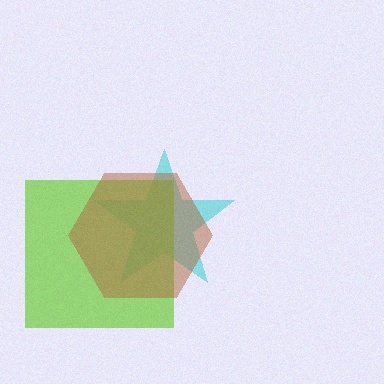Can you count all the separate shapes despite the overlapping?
Yes, there are 3 separate shapes.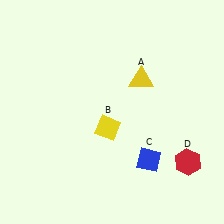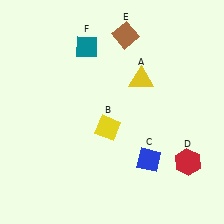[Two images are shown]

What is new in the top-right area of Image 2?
A brown diamond (E) was added in the top-right area of Image 2.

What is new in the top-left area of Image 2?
A teal diamond (F) was added in the top-left area of Image 2.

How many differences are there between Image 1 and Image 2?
There are 2 differences between the two images.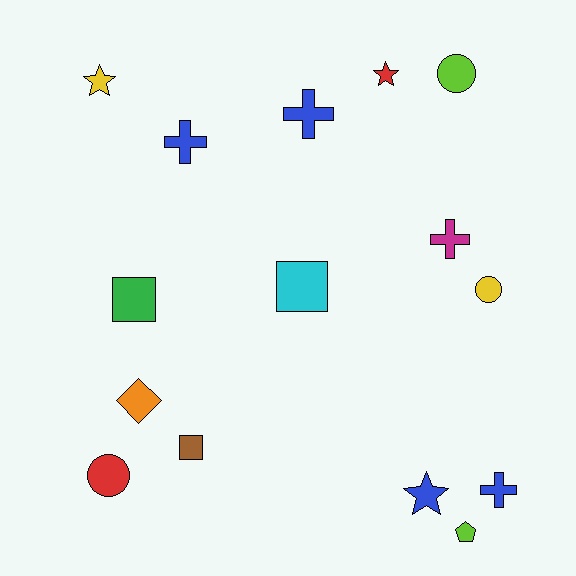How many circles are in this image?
There are 3 circles.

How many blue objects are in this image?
There are 4 blue objects.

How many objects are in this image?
There are 15 objects.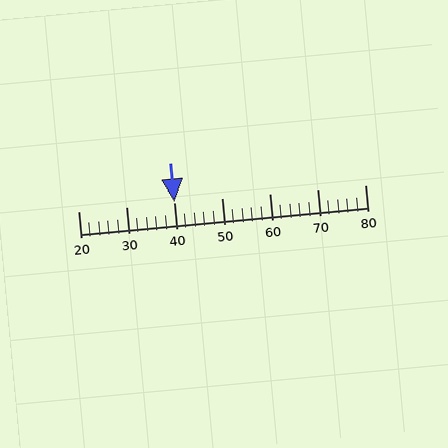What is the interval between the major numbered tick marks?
The major tick marks are spaced 10 units apart.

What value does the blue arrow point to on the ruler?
The blue arrow points to approximately 40.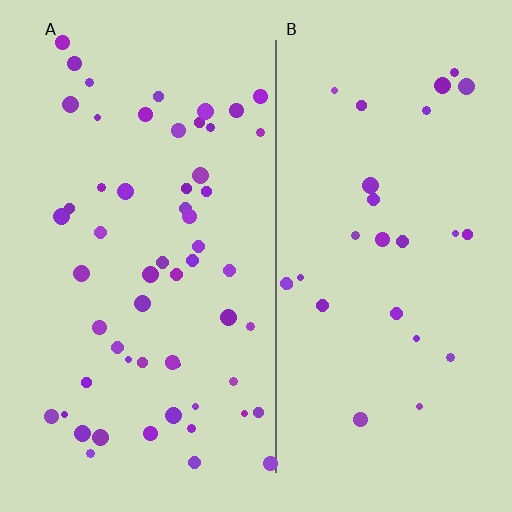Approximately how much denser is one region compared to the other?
Approximately 2.1× — region A over region B.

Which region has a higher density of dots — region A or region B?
A (the left).